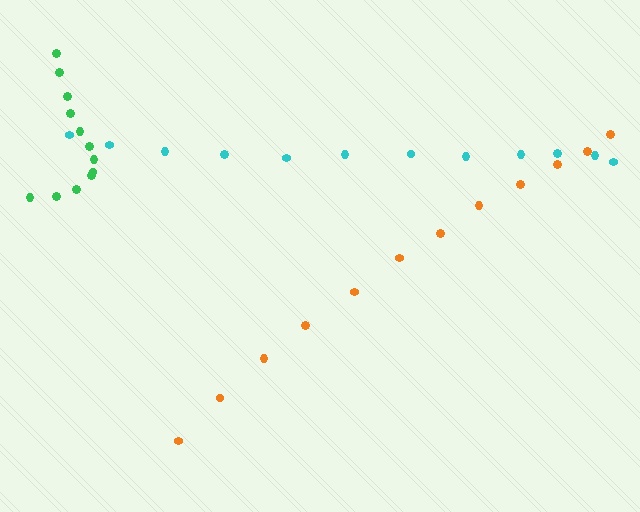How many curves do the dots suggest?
There are 3 distinct paths.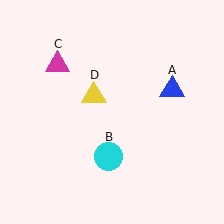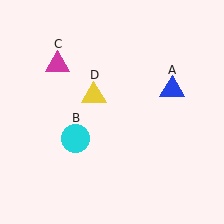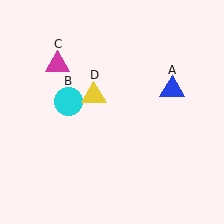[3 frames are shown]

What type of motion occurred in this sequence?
The cyan circle (object B) rotated clockwise around the center of the scene.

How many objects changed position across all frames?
1 object changed position: cyan circle (object B).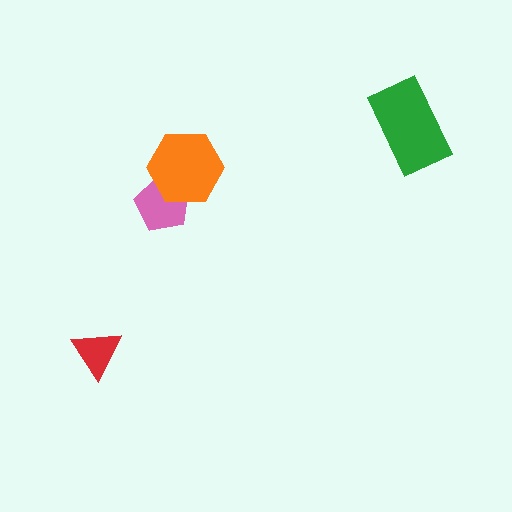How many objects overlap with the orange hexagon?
1 object overlaps with the orange hexagon.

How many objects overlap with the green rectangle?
0 objects overlap with the green rectangle.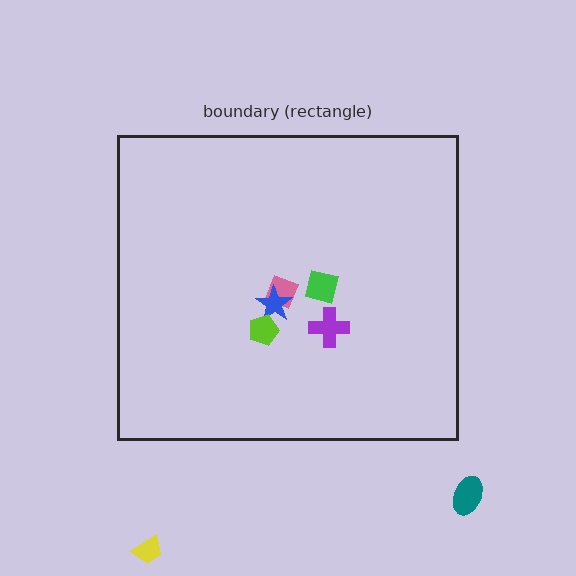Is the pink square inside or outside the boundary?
Inside.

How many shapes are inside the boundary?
5 inside, 2 outside.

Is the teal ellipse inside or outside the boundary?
Outside.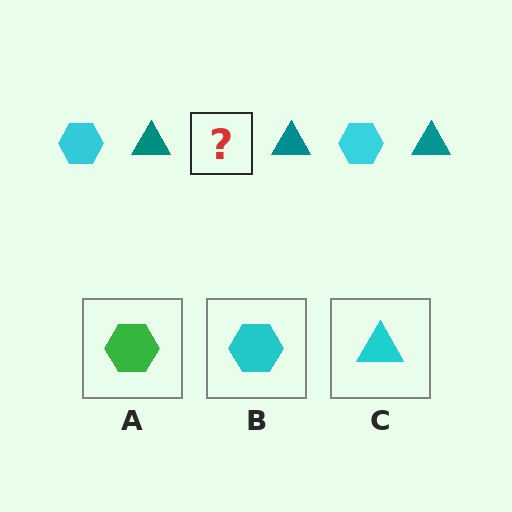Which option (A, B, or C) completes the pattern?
B.